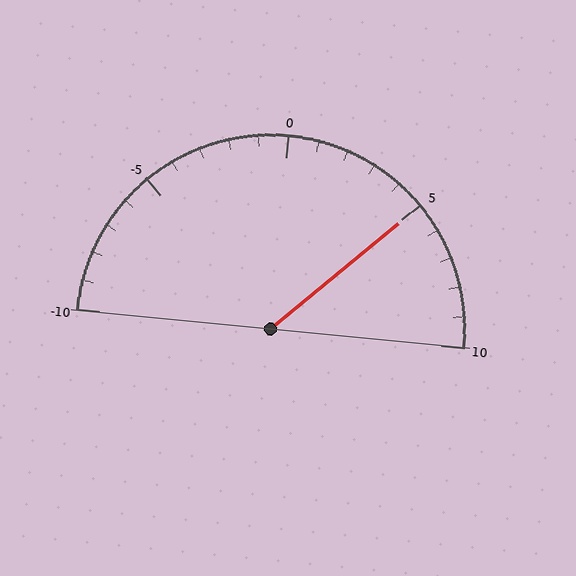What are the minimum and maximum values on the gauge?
The gauge ranges from -10 to 10.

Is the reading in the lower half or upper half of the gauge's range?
The reading is in the upper half of the range (-10 to 10).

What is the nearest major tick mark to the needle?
The nearest major tick mark is 5.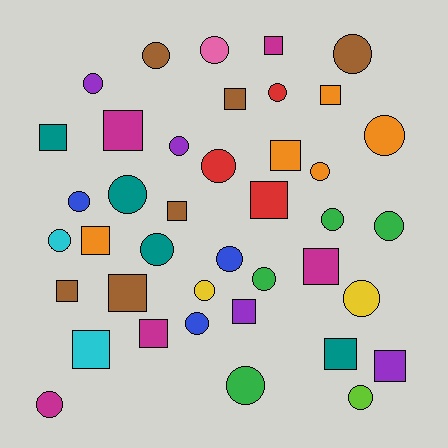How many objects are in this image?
There are 40 objects.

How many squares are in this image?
There are 17 squares.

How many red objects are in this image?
There are 3 red objects.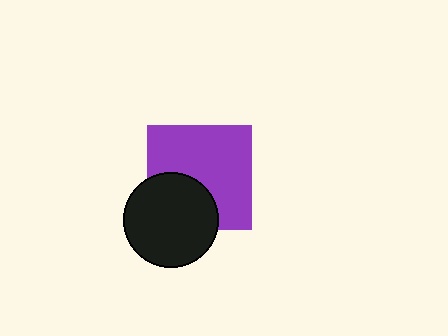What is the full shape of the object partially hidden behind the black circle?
The partially hidden object is a purple square.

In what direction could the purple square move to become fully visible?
The purple square could move toward the upper-right. That would shift it out from behind the black circle entirely.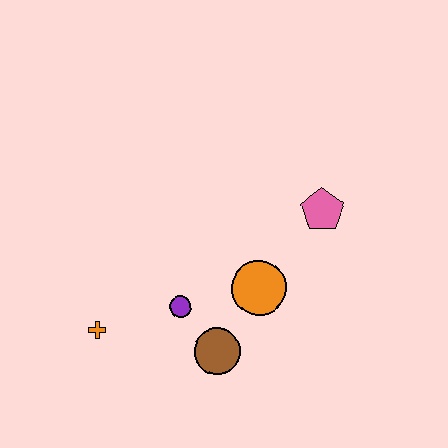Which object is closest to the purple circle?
The brown circle is closest to the purple circle.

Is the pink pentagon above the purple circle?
Yes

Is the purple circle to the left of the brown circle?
Yes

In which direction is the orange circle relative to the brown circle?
The orange circle is above the brown circle.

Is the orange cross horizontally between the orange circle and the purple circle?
No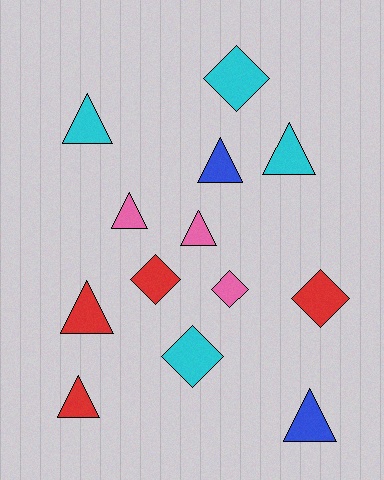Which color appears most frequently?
Cyan, with 4 objects.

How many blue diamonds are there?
There are no blue diamonds.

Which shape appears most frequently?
Triangle, with 8 objects.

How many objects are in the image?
There are 13 objects.